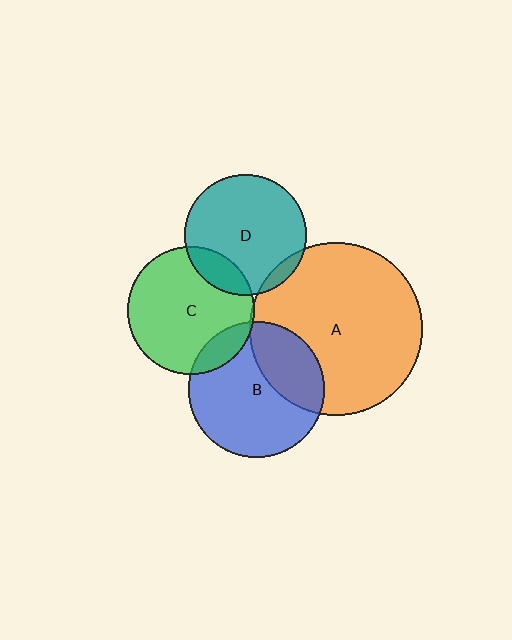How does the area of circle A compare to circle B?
Approximately 1.6 times.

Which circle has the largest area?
Circle A (orange).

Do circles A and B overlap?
Yes.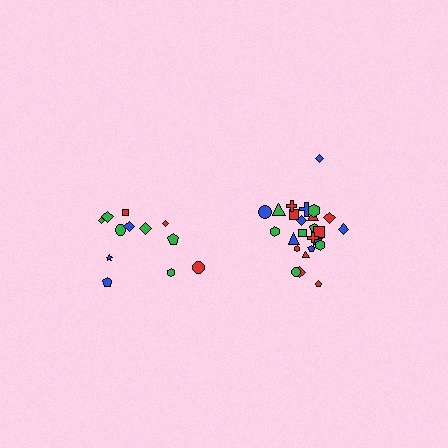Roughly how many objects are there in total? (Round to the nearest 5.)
Roughly 35 objects in total.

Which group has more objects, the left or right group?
The right group.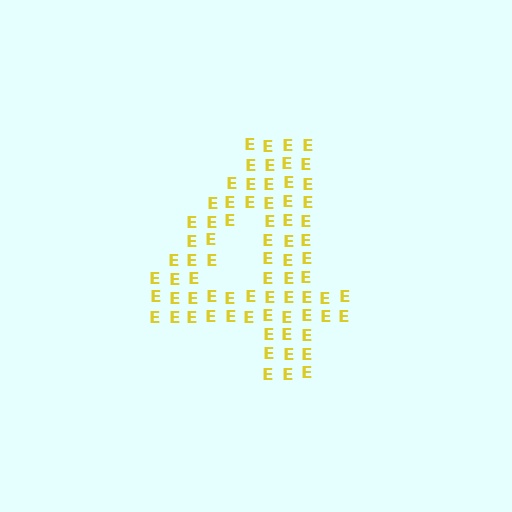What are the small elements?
The small elements are letter E's.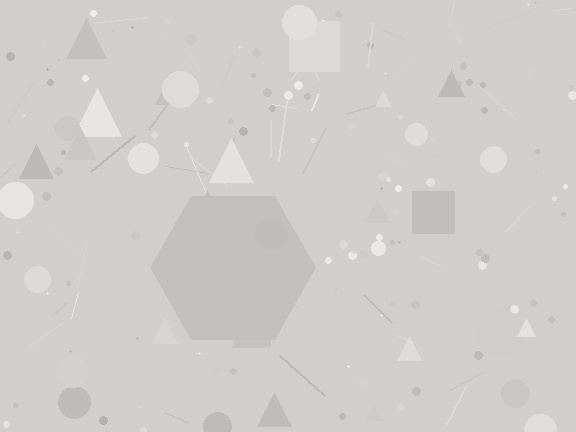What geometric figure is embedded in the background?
A hexagon is embedded in the background.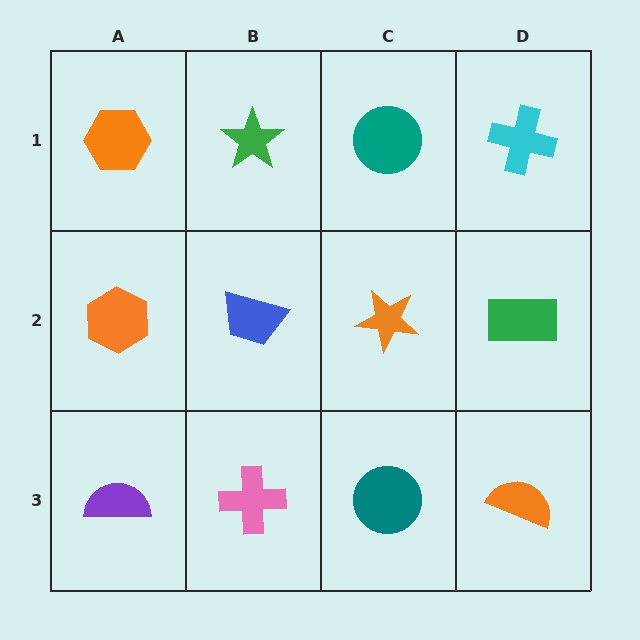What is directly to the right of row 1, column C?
A cyan cross.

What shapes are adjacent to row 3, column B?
A blue trapezoid (row 2, column B), a purple semicircle (row 3, column A), a teal circle (row 3, column C).